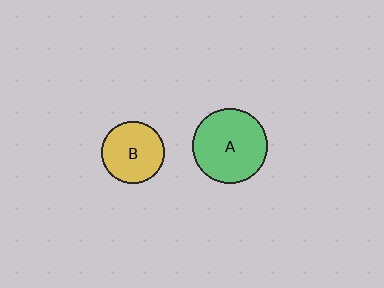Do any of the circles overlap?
No, none of the circles overlap.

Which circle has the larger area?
Circle A (green).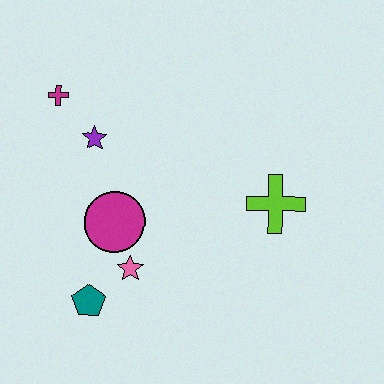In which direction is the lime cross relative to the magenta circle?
The lime cross is to the right of the magenta circle.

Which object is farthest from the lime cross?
The magenta cross is farthest from the lime cross.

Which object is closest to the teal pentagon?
The pink star is closest to the teal pentagon.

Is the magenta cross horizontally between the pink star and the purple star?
No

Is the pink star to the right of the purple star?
Yes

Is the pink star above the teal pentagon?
Yes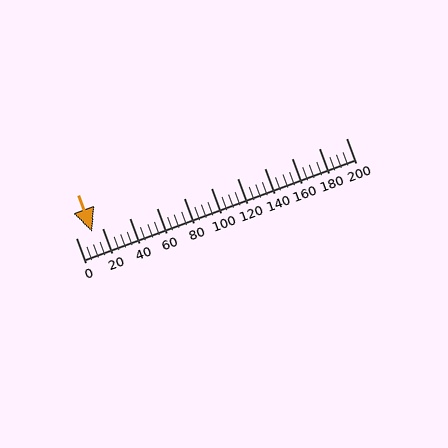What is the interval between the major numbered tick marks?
The major tick marks are spaced 20 units apart.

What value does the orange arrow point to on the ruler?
The orange arrow points to approximately 12.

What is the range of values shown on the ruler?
The ruler shows values from 0 to 200.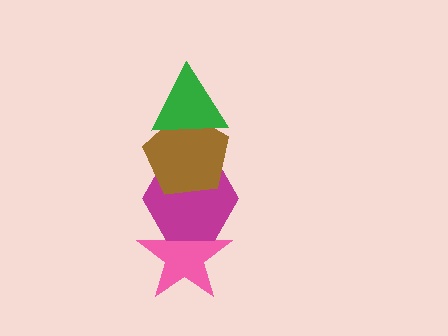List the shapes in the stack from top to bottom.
From top to bottom: the green triangle, the brown pentagon, the magenta hexagon, the pink star.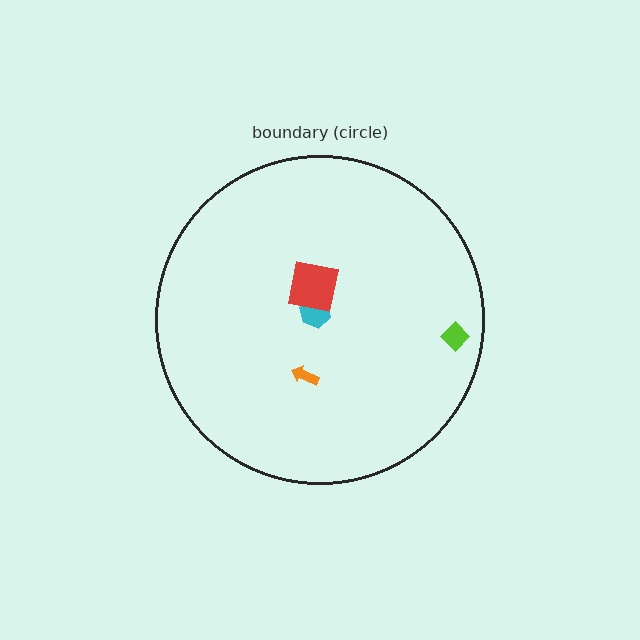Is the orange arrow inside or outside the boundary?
Inside.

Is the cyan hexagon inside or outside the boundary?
Inside.